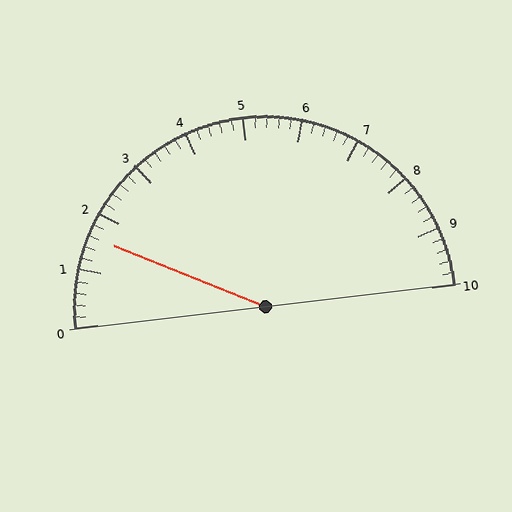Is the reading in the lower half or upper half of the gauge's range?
The reading is in the lower half of the range (0 to 10).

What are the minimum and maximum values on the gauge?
The gauge ranges from 0 to 10.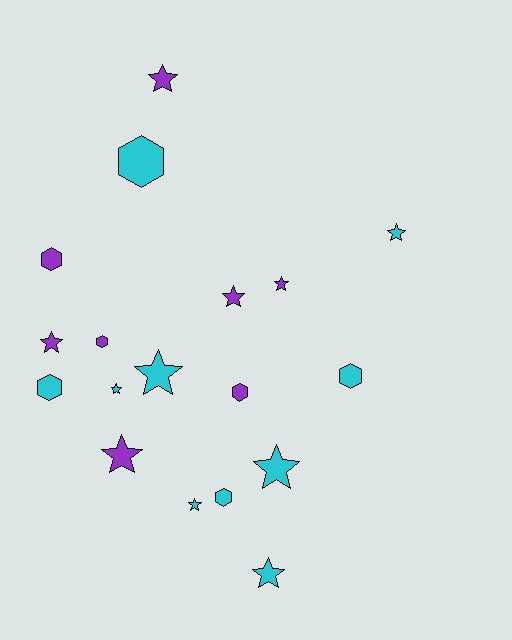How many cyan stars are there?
There are 6 cyan stars.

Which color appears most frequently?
Cyan, with 10 objects.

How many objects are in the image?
There are 18 objects.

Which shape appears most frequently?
Star, with 11 objects.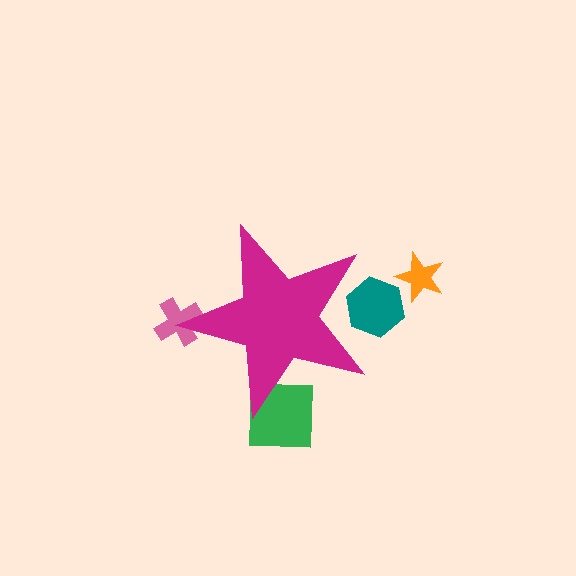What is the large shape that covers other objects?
A magenta star.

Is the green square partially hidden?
Yes, the green square is partially hidden behind the magenta star.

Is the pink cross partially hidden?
Yes, the pink cross is partially hidden behind the magenta star.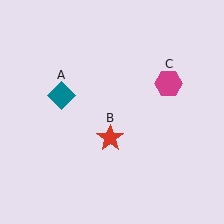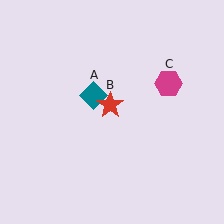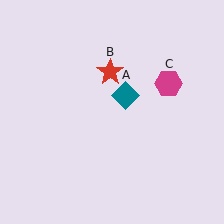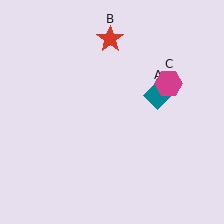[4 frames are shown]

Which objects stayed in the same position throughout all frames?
Magenta hexagon (object C) remained stationary.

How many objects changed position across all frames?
2 objects changed position: teal diamond (object A), red star (object B).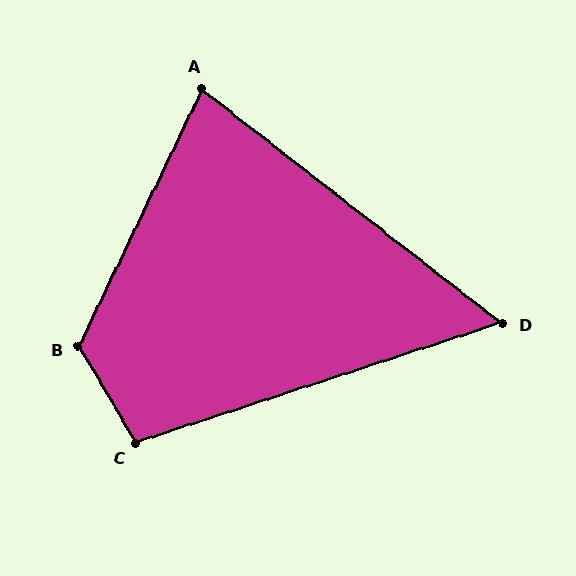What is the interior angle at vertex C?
Approximately 102 degrees (obtuse).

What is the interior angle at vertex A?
Approximately 78 degrees (acute).